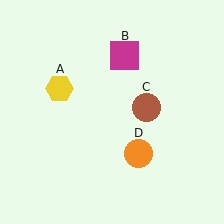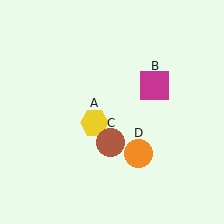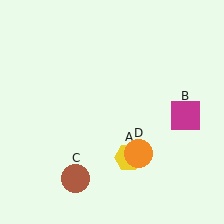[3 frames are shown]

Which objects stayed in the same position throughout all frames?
Orange circle (object D) remained stationary.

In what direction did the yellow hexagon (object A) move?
The yellow hexagon (object A) moved down and to the right.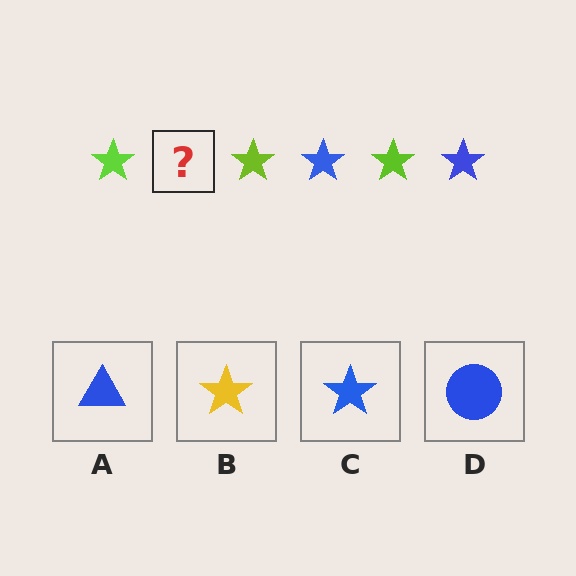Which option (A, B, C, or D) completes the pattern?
C.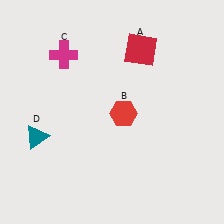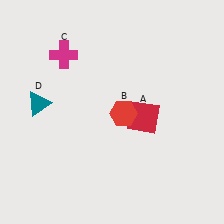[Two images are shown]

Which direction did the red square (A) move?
The red square (A) moved down.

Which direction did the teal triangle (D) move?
The teal triangle (D) moved up.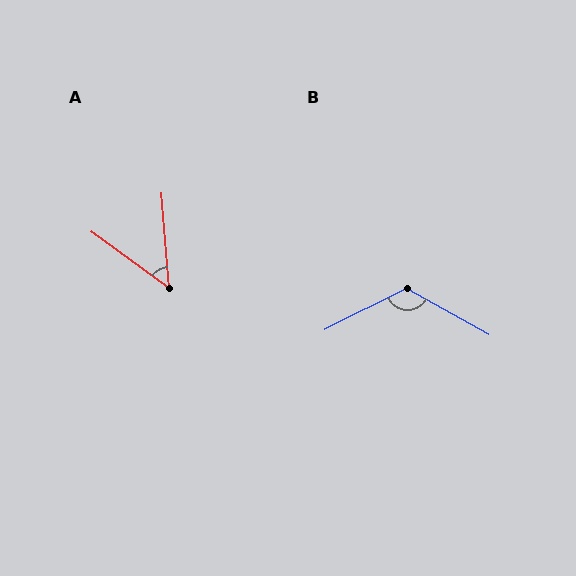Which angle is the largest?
B, at approximately 124 degrees.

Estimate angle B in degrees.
Approximately 124 degrees.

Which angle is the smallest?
A, at approximately 50 degrees.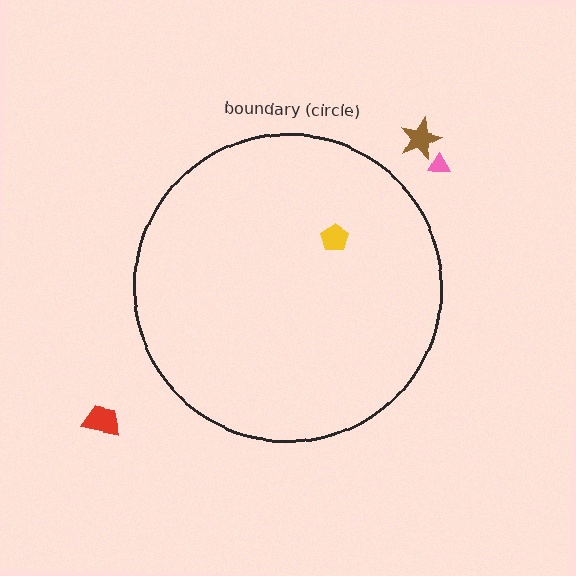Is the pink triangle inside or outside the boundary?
Outside.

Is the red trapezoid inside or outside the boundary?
Outside.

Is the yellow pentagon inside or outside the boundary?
Inside.